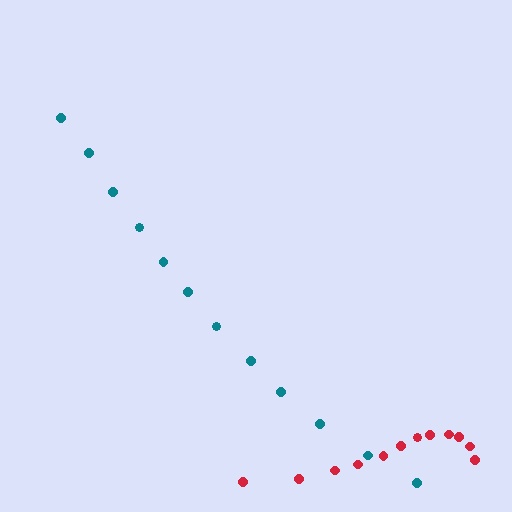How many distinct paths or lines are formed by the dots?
There are 2 distinct paths.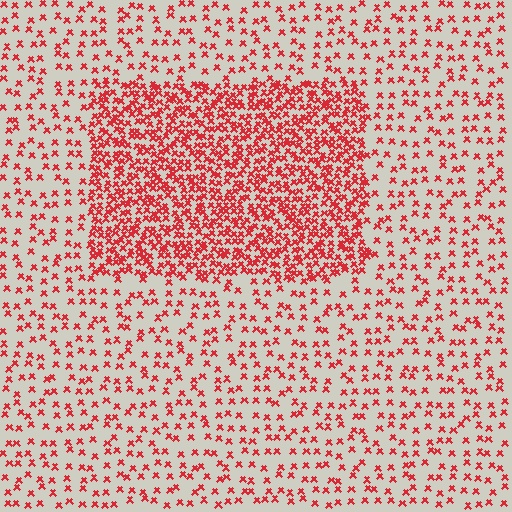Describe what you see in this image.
The image contains small red elements arranged at two different densities. A rectangle-shaped region is visible where the elements are more densely packed than the surrounding area.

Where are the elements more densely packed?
The elements are more densely packed inside the rectangle boundary.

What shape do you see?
I see a rectangle.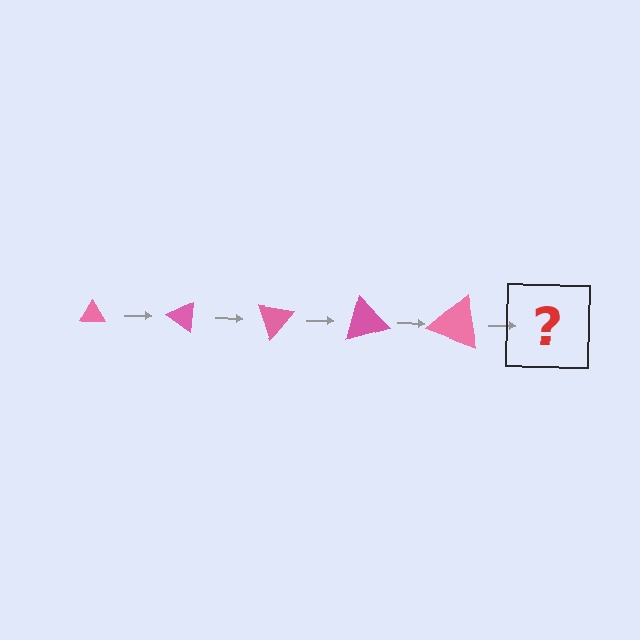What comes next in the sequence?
The next element should be a triangle, larger than the previous one and rotated 175 degrees from the start.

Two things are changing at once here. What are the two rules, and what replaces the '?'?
The two rules are that the triangle grows larger each step and it rotates 35 degrees each step. The '?' should be a triangle, larger than the previous one and rotated 175 degrees from the start.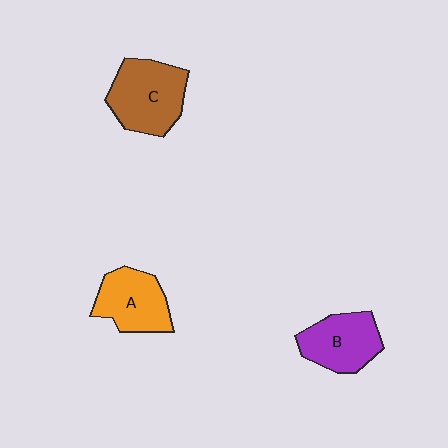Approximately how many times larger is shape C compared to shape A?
Approximately 1.2 times.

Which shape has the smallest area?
Shape B (purple).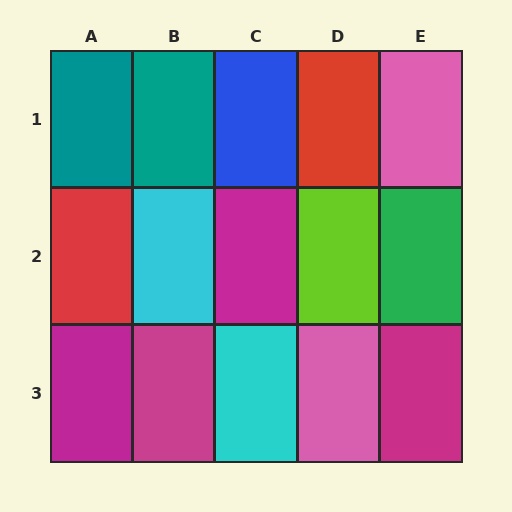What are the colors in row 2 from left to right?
Red, cyan, magenta, lime, green.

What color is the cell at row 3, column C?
Cyan.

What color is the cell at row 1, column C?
Blue.